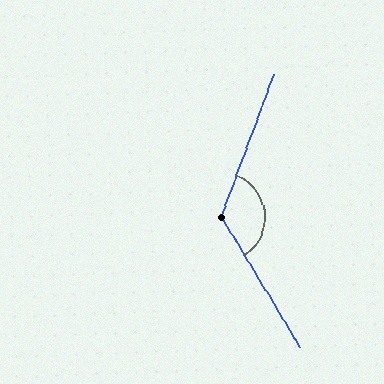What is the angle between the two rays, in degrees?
Approximately 128 degrees.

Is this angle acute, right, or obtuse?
It is obtuse.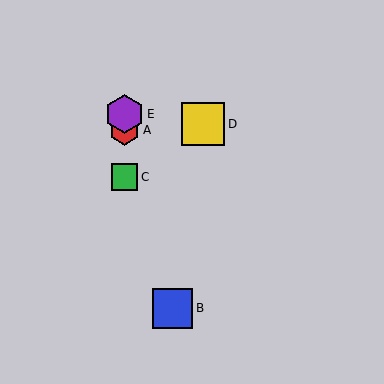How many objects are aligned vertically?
3 objects (A, C, E) are aligned vertically.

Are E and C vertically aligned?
Yes, both are at x≈125.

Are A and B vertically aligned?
No, A is at x≈125 and B is at x≈172.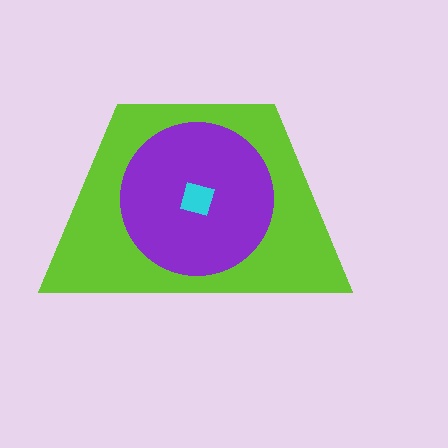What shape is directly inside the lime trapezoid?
The purple circle.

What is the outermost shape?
The lime trapezoid.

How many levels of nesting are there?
3.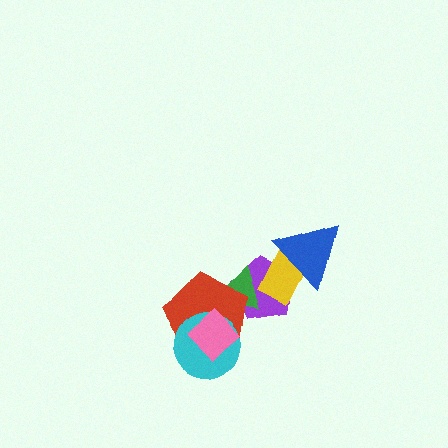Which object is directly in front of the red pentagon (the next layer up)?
The cyan circle is directly in front of the red pentagon.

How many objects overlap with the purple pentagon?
4 objects overlap with the purple pentagon.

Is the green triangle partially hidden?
Yes, it is partially covered by another shape.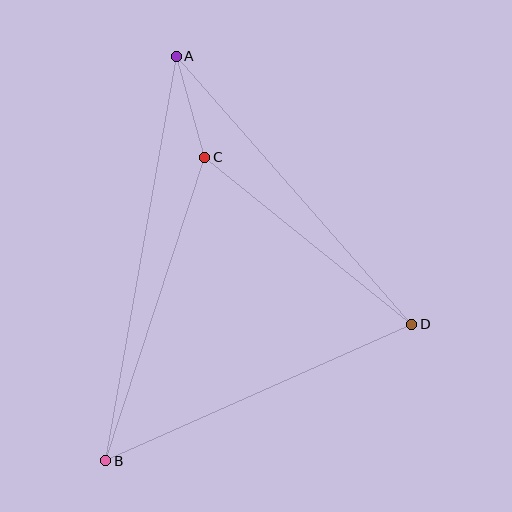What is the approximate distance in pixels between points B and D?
The distance between B and D is approximately 335 pixels.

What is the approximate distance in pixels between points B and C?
The distance between B and C is approximately 319 pixels.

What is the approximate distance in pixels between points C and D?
The distance between C and D is approximately 266 pixels.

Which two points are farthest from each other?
Points A and B are farthest from each other.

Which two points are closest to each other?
Points A and C are closest to each other.